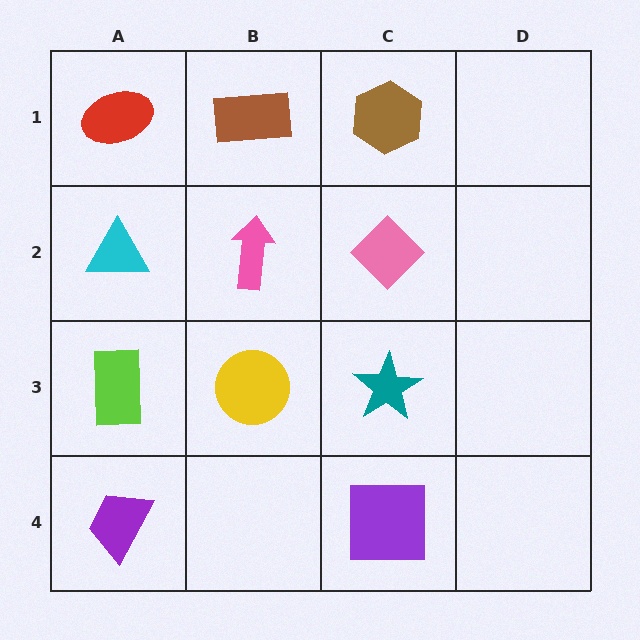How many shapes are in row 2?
3 shapes.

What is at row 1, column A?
A red ellipse.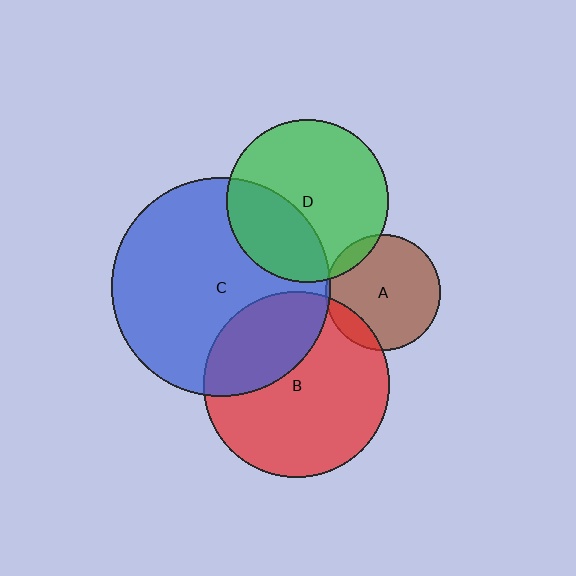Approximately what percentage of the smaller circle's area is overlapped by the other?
Approximately 30%.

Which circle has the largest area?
Circle C (blue).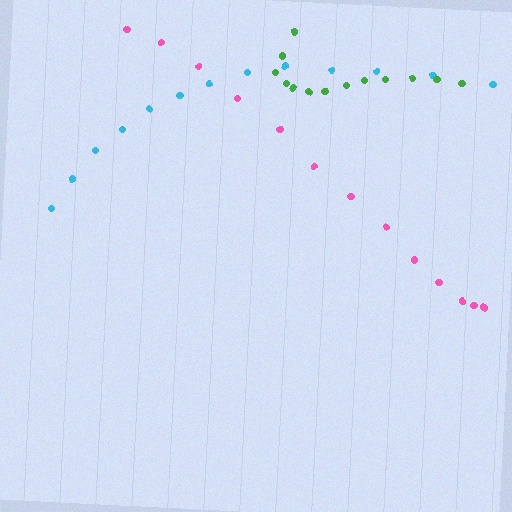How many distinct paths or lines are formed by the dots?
There are 3 distinct paths.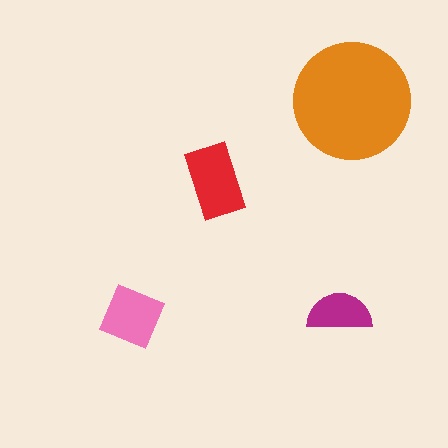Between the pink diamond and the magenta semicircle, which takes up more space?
The pink diamond.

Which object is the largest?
The orange circle.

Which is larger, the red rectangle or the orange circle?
The orange circle.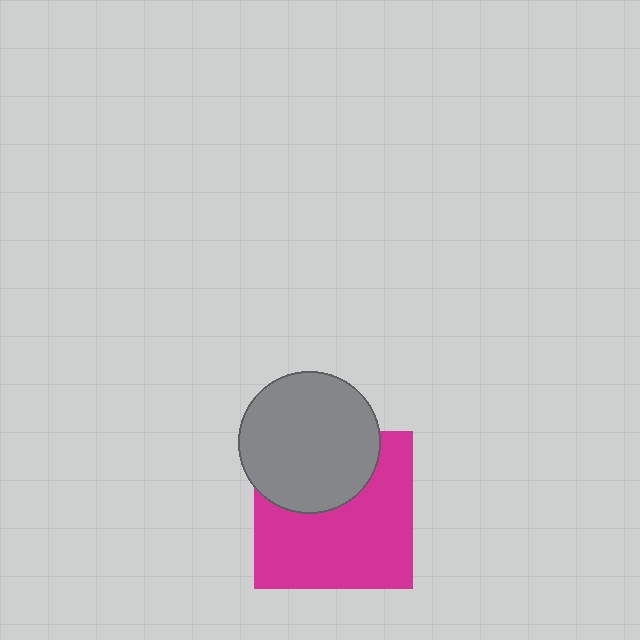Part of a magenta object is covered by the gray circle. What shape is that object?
It is a square.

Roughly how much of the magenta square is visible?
About half of it is visible (roughly 65%).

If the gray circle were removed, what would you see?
You would see the complete magenta square.